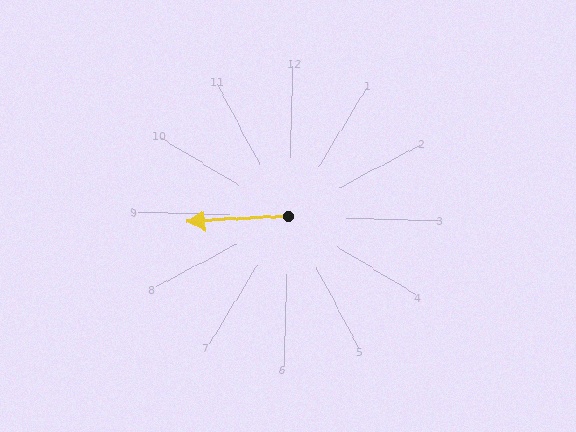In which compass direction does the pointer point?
West.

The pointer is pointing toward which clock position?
Roughly 9 o'clock.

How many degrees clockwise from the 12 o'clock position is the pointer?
Approximately 265 degrees.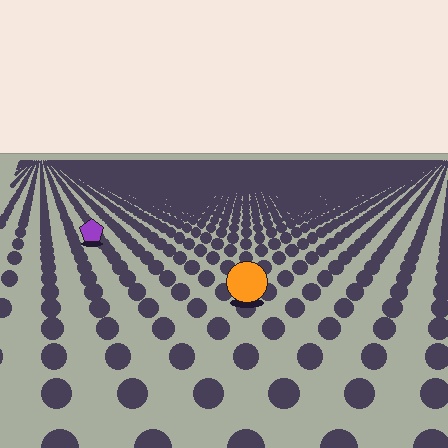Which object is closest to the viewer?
The orange circle is closest. The texture marks near it are larger and more spread out.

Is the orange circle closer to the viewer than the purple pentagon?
Yes. The orange circle is closer — you can tell from the texture gradient: the ground texture is coarser near it.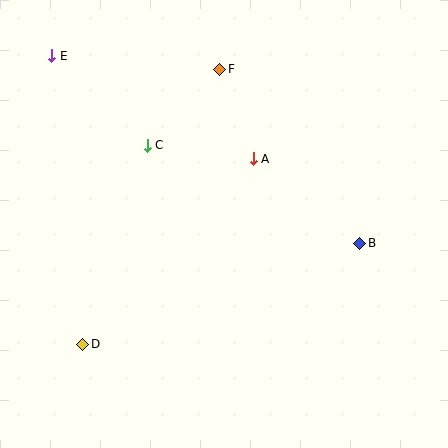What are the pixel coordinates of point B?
Point B is at (360, 243).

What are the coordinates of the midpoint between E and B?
The midpoint between E and B is at (206, 149).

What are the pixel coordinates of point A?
Point A is at (253, 159).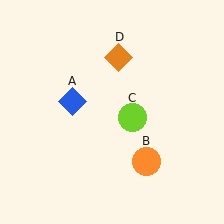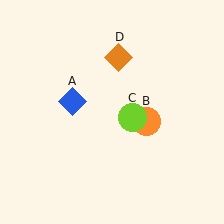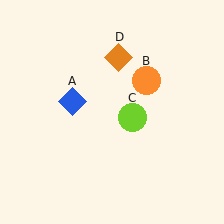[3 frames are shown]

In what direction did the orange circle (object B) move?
The orange circle (object B) moved up.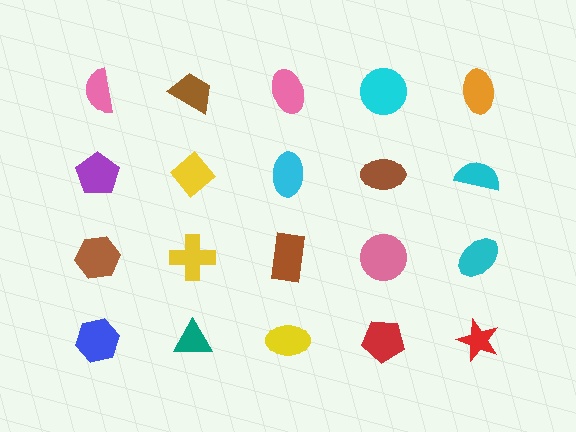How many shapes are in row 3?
5 shapes.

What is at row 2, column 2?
A yellow diamond.